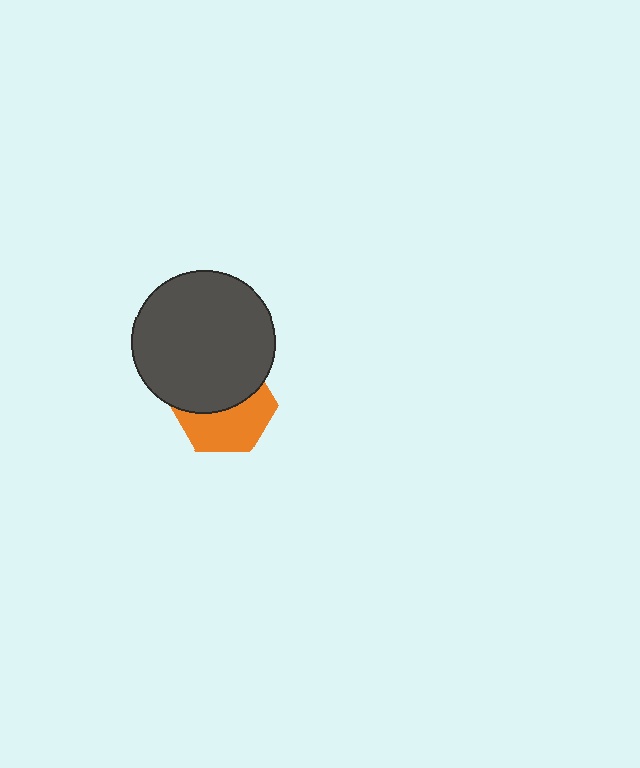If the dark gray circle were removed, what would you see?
You would see the complete orange hexagon.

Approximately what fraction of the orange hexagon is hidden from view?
Roughly 51% of the orange hexagon is hidden behind the dark gray circle.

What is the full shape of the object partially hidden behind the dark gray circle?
The partially hidden object is an orange hexagon.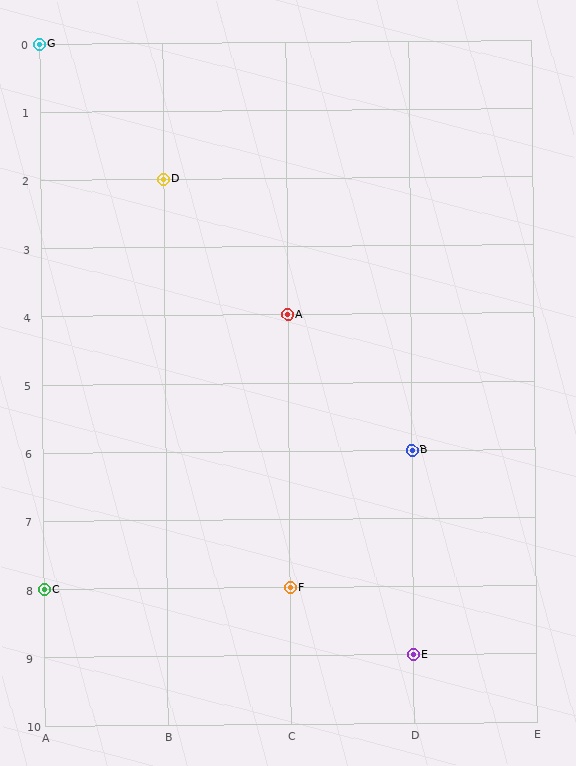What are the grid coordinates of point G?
Point G is at grid coordinates (A, 0).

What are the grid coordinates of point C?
Point C is at grid coordinates (A, 8).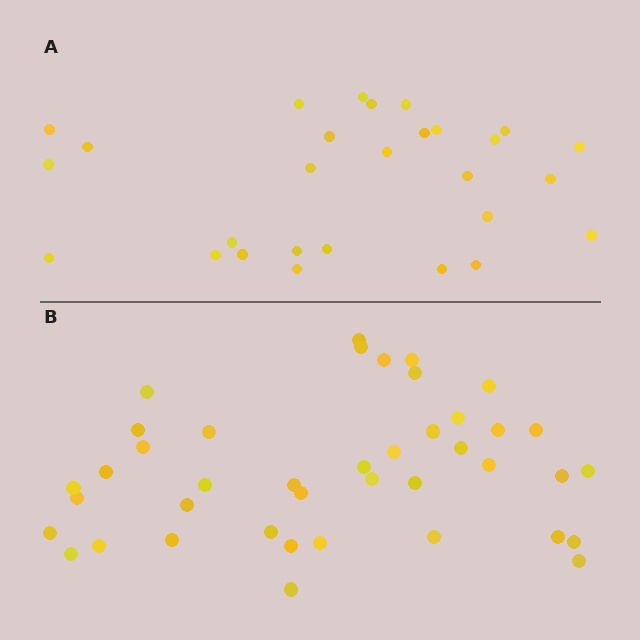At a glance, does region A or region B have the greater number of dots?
Region B (the bottom region) has more dots.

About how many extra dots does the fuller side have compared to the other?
Region B has approximately 15 more dots than region A.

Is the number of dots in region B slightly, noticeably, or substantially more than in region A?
Region B has substantially more. The ratio is roughly 1.5 to 1.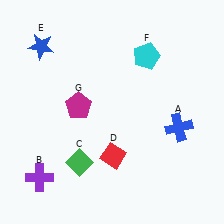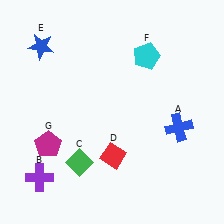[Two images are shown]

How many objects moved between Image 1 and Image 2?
1 object moved between the two images.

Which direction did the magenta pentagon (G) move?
The magenta pentagon (G) moved down.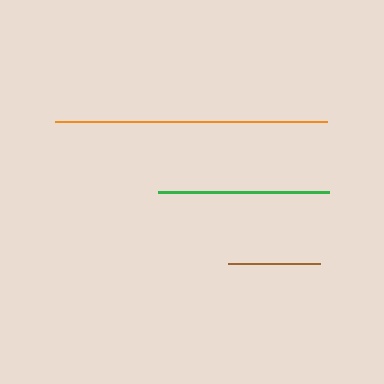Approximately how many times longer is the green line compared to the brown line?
The green line is approximately 1.9 times the length of the brown line.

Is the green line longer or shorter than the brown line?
The green line is longer than the brown line.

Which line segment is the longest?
The orange line is the longest at approximately 272 pixels.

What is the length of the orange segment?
The orange segment is approximately 272 pixels long.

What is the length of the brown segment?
The brown segment is approximately 91 pixels long.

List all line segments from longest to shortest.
From longest to shortest: orange, green, brown.